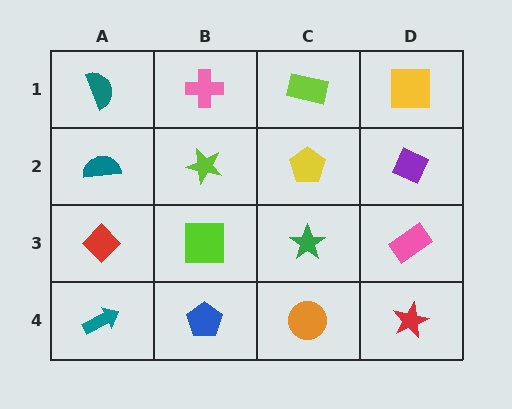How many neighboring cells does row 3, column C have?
4.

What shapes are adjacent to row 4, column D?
A pink rectangle (row 3, column D), an orange circle (row 4, column C).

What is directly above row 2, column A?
A teal semicircle.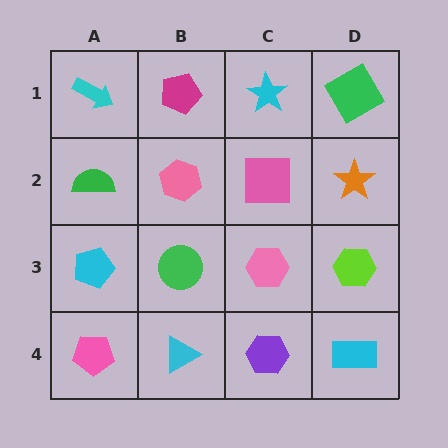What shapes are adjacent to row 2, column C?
A cyan star (row 1, column C), a pink hexagon (row 3, column C), a pink hexagon (row 2, column B), an orange star (row 2, column D).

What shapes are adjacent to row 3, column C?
A pink square (row 2, column C), a purple hexagon (row 4, column C), a green circle (row 3, column B), a lime hexagon (row 3, column D).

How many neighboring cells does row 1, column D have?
2.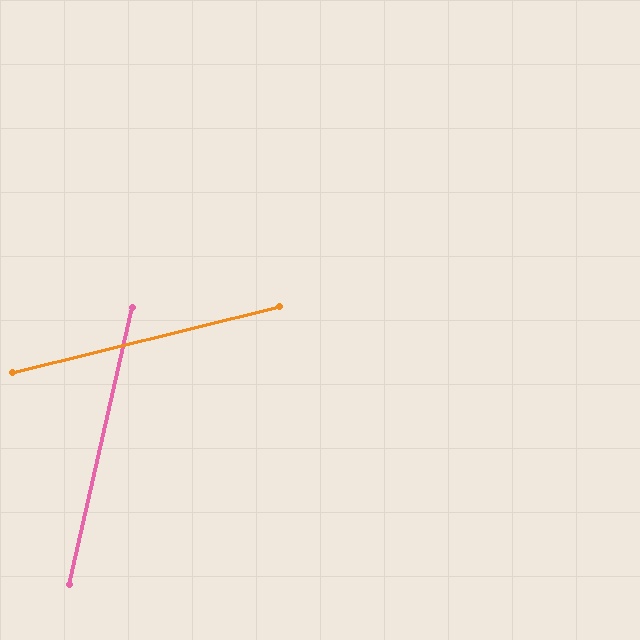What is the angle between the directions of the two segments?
Approximately 63 degrees.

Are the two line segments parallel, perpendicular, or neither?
Neither parallel nor perpendicular — they differ by about 63°.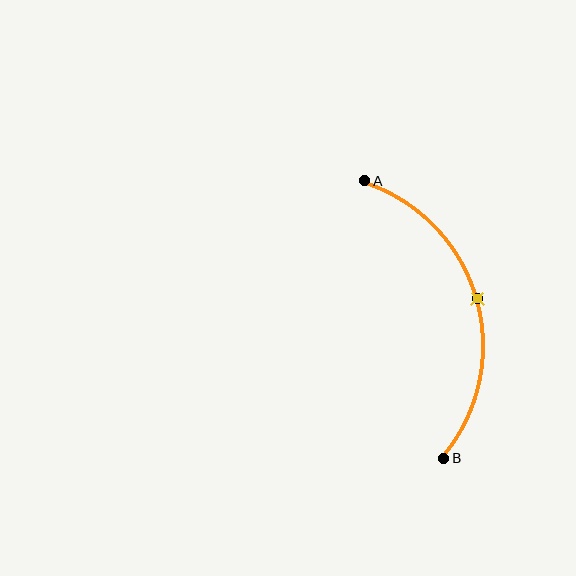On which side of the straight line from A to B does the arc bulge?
The arc bulges to the right of the straight line connecting A and B.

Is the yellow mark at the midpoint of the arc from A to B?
Yes. The yellow mark lies on the arc at equal arc-length from both A and B — it is the arc midpoint.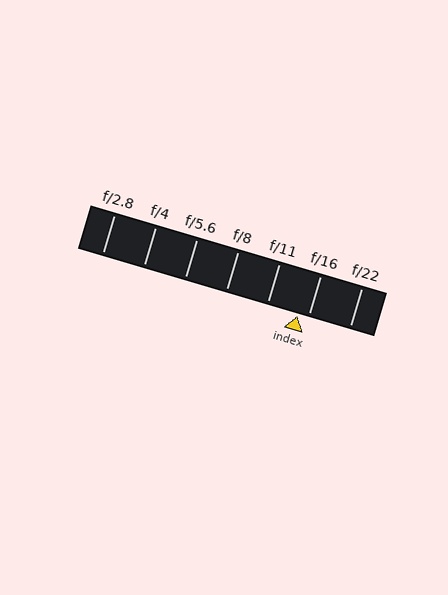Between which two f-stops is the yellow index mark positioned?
The index mark is between f/11 and f/16.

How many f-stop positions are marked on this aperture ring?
There are 7 f-stop positions marked.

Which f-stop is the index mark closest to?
The index mark is closest to f/16.